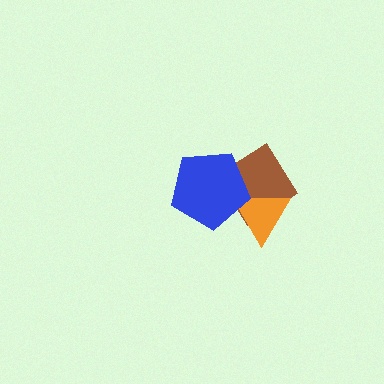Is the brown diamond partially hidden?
Yes, it is partially covered by another shape.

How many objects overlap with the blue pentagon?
2 objects overlap with the blue pentagon.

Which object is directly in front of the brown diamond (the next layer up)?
The orange triangle is directly in front of the brown diamond.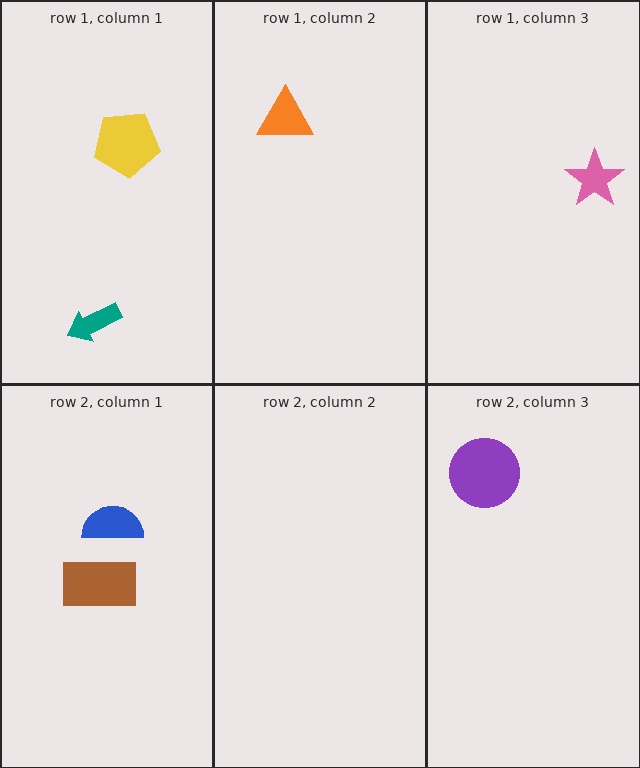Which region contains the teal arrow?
The row 1, column 1 region.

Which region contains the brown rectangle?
The row 2, column 1 region.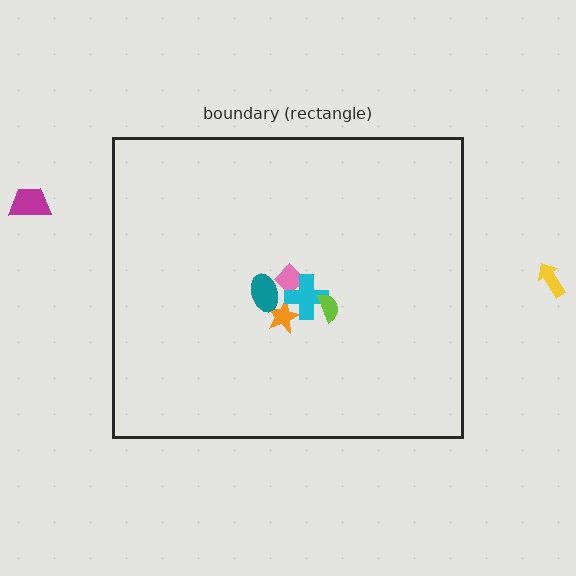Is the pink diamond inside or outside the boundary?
Inside.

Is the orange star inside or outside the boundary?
Inside.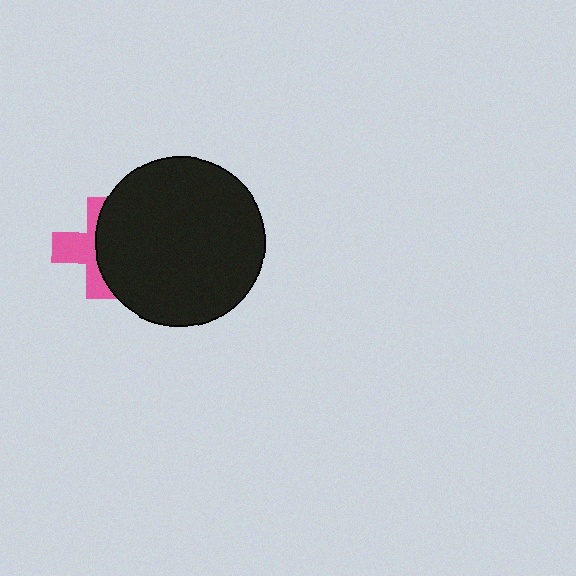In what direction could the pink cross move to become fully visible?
The pink cross could move left. That would shift it out from behind the black circle entirely.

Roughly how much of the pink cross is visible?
About half of it is visible (roughly 47%).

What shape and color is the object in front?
The object in front is a black circle.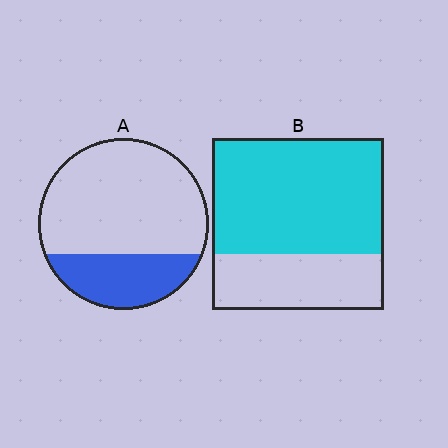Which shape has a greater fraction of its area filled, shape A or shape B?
Shape B.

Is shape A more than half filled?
No.